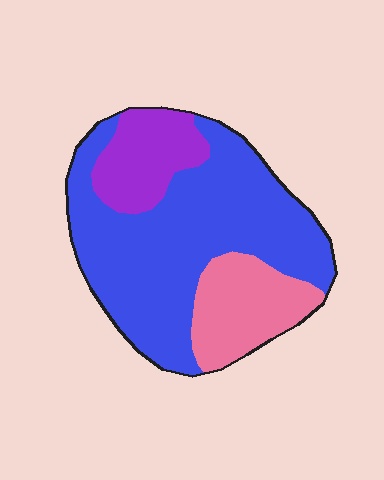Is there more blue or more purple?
Blue.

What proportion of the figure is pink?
Pink covers 20% of the figure.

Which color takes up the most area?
Blue, at roughly 65%.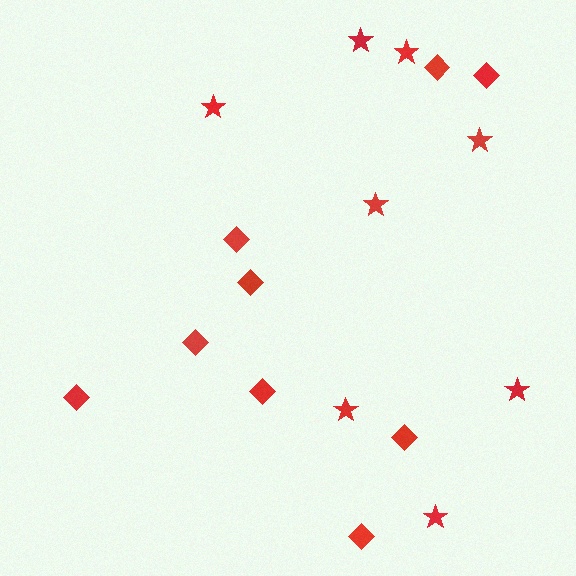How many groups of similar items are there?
There are 2 groups: one group of diamonds (9) and one group of stars (8).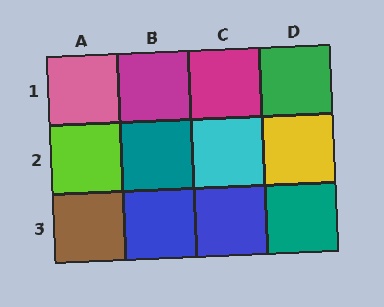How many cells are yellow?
1 cell is yellow.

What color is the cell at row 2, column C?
Cyan.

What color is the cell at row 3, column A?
Brown.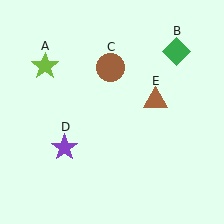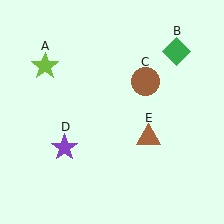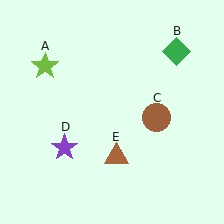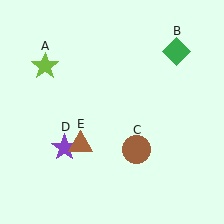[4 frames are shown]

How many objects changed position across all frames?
2 objects changed position: brown circle (object C), brown triangle (object E).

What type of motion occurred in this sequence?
The brown circle (object C), brown triangle (object E) rotated clockwise around the center of the scene.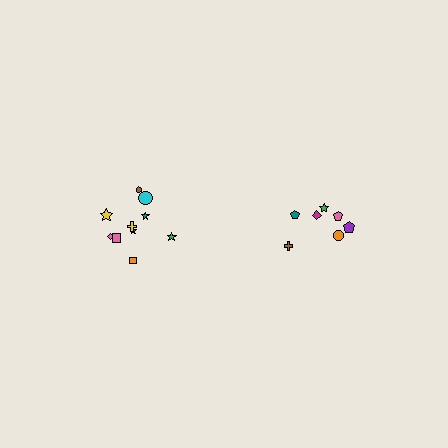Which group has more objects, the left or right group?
The left group.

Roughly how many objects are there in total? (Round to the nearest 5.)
Roughly 15 objects in total.